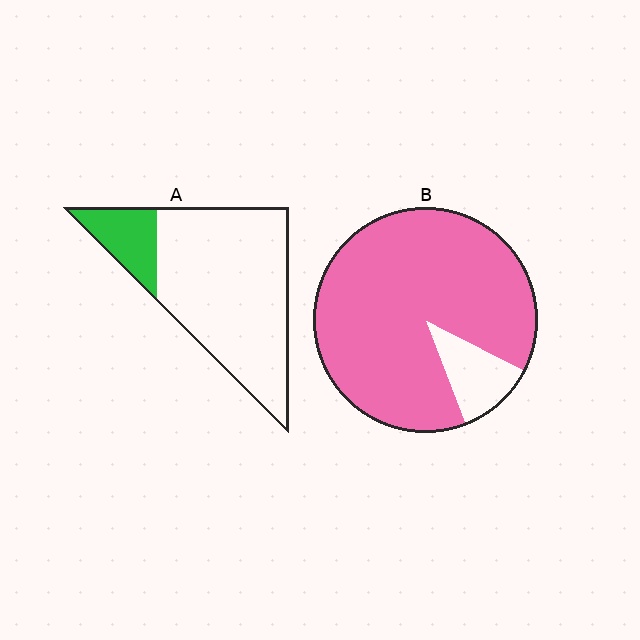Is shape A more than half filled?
No.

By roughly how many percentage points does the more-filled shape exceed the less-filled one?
By roughly 70 percentage points (B over A).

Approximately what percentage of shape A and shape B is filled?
A is approximately 15% and B is approximately 90%.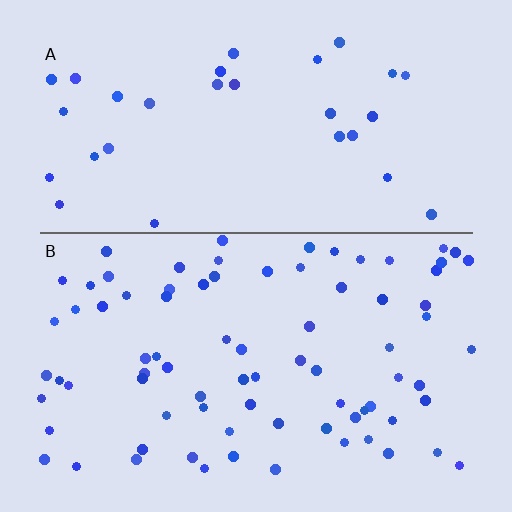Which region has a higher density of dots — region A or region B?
B (the bottom).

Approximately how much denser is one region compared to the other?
Approximately 2.6× — region B over region A.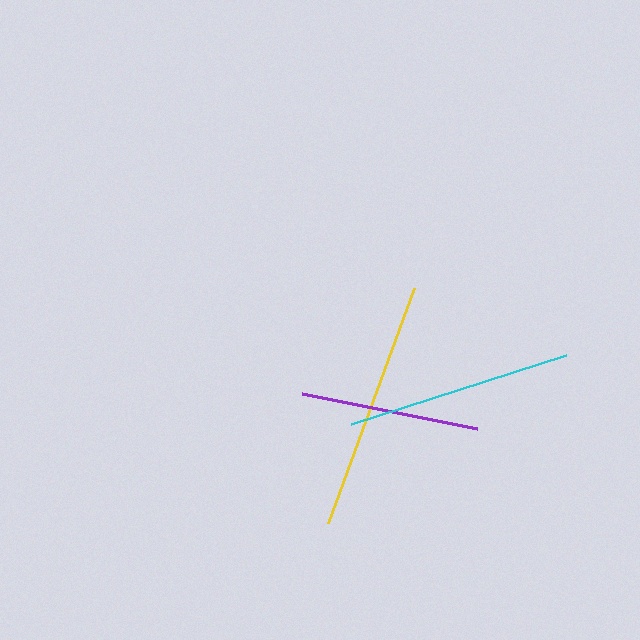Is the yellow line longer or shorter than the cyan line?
The yellow line is longer than the cyan line.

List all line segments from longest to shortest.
From longest to shortest: yellow, cyan, purple.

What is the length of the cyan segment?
The cyan segment is approximately 225 pixels long.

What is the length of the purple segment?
The purple segment is approximately 178 pixels long.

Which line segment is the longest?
The yellow line is the longest at approximately 250 pixels.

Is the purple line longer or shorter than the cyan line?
The cyan line is longer than the purple line.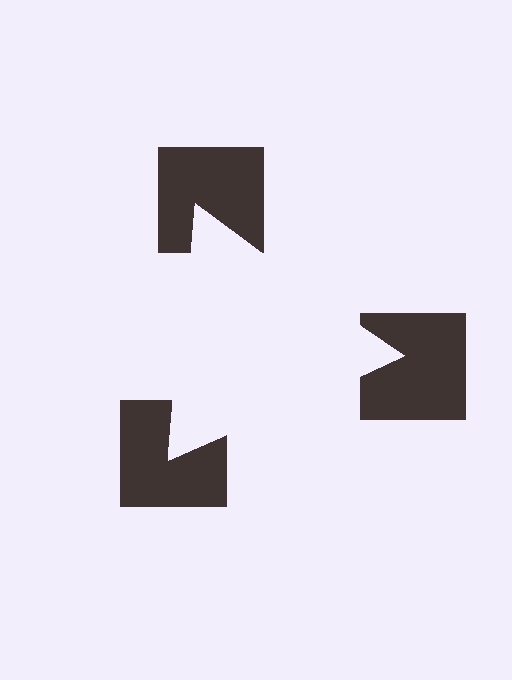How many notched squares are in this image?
There are 3 — one at each vertex of the illusory triangle.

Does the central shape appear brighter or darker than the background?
It typically appears slightly brighter than the background, even though no actual brightness change is drawn.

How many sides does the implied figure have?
3 sides.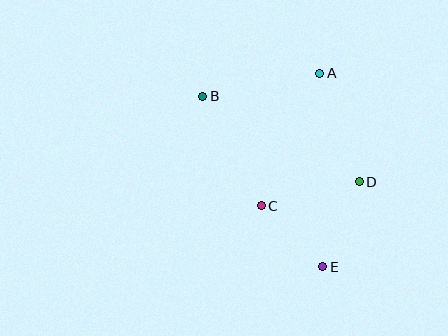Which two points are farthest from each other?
Points B and E are farthest from each other.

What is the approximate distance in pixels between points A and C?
The distance between A and C is approximately 145 pixels.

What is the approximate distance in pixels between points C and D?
The distance between C and D is approximately 101 pixels.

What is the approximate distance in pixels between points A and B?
The distance between A and B is approximately 119 pixels.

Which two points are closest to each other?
Points C and E are closest to each other.